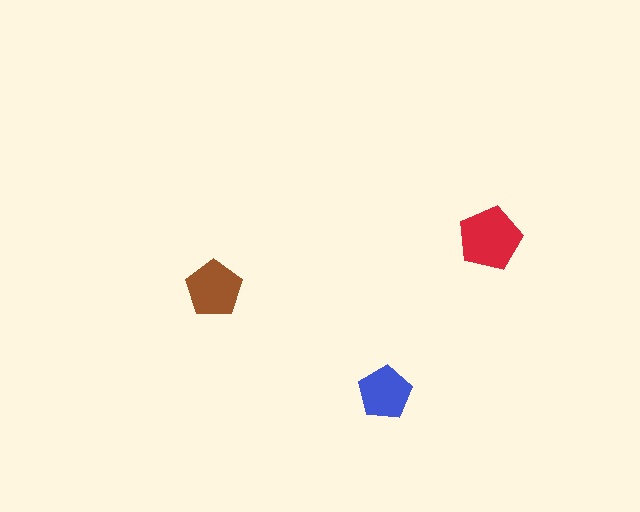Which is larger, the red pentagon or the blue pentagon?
The red one.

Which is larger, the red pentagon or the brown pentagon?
The red one.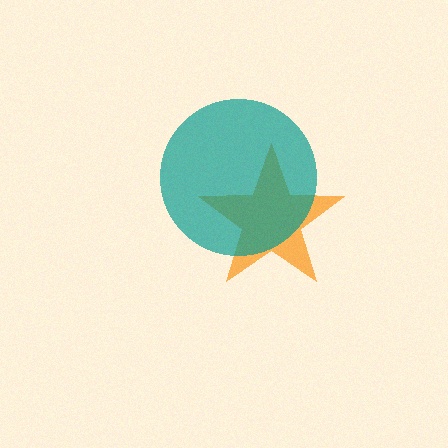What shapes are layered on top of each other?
The layered shapes are: an orange star, a teal circle.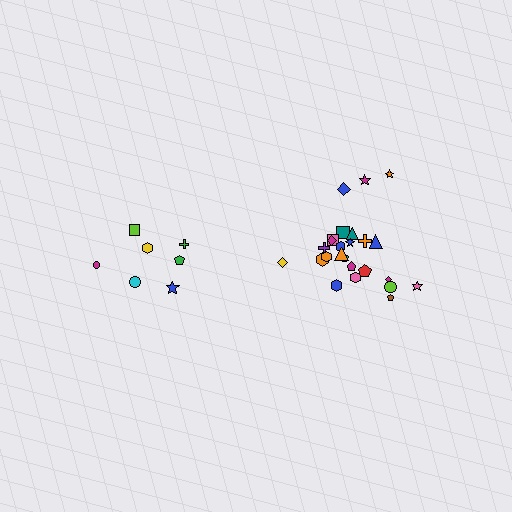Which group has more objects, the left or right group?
The right group.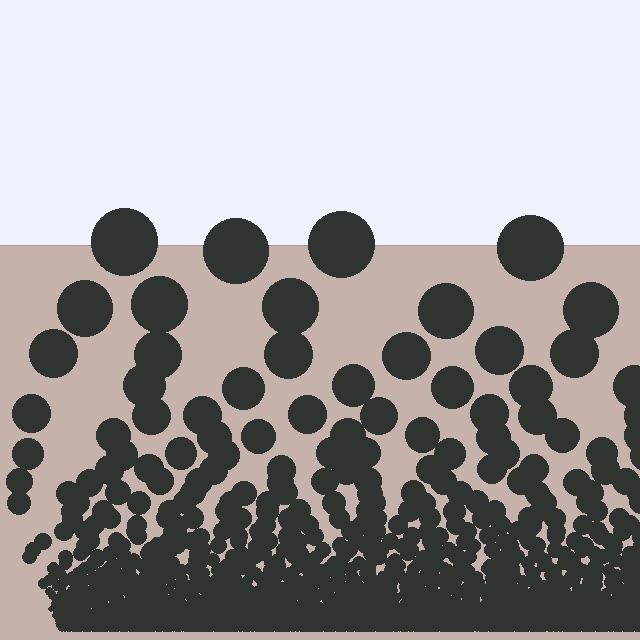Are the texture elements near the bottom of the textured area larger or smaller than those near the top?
Smaller. The gradient is inverted — elements near the bottom are smaller and denser.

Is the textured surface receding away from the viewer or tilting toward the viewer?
The surface appears to tilt toward the viewer. Texture elements get larger and sparser toward the top.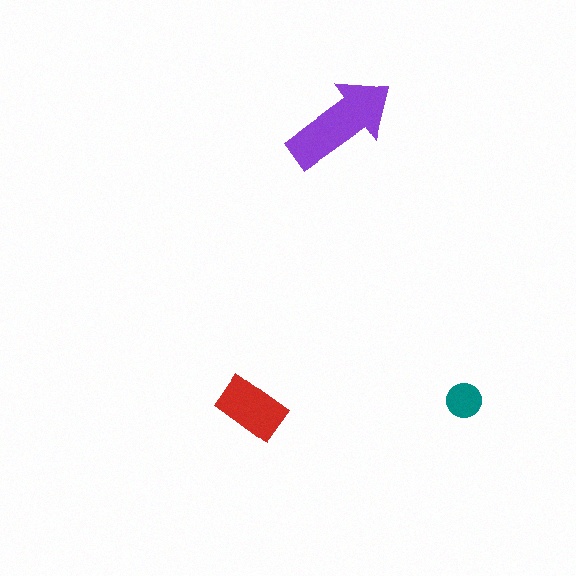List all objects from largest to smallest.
The purple arrow, the red rectangle, the teal circle.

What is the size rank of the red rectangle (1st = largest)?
2nd.